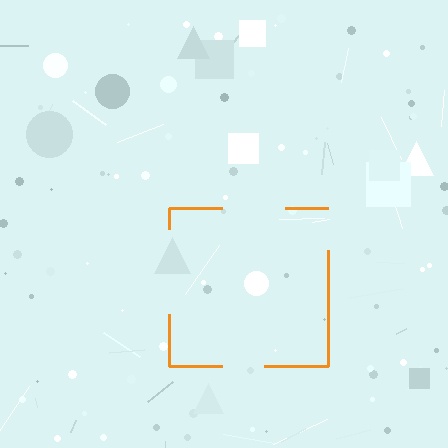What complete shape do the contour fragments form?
The contour fragments form a square.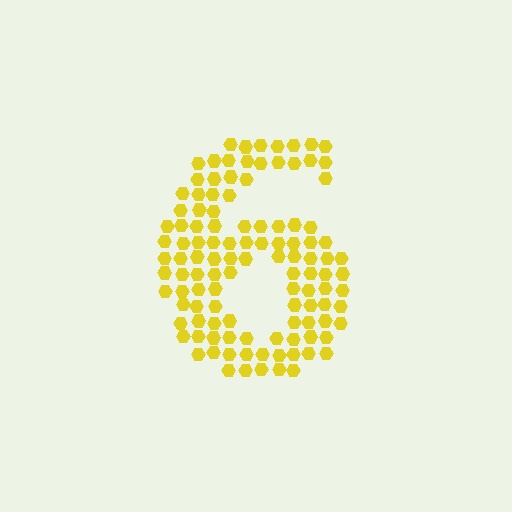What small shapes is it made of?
It is made of small hexagons.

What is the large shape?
The large shape is the digit 6.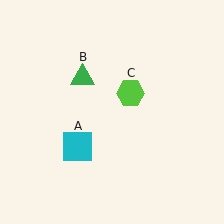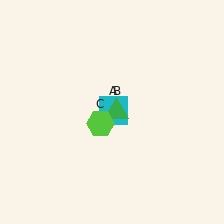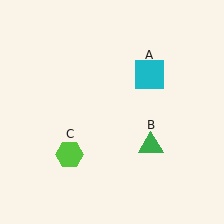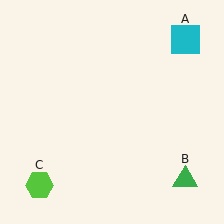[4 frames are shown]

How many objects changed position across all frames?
3 objects changed position: cyan square (object A), green triangle (object B), lime hexagon (object C).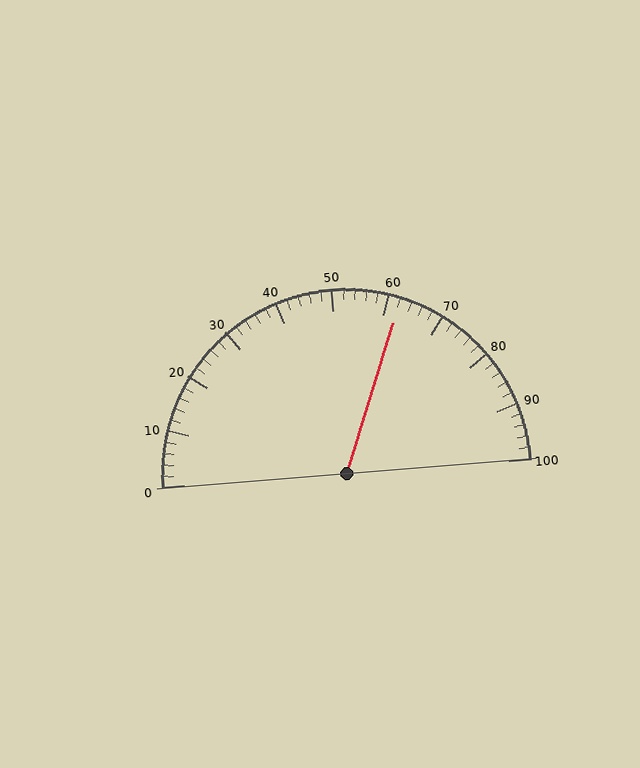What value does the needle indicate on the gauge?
The needle indicates approximately 62.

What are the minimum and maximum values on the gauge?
The gauge ranges from 0 to 100.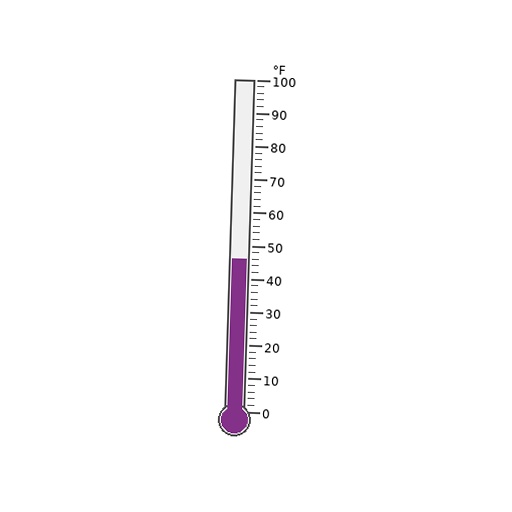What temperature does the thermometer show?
The thermometer shows approximately 46°F.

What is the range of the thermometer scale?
The thermometer scale ranges from 0°F to 100°F.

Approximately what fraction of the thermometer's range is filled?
The thermometer is filled to approximately 45% of its range.